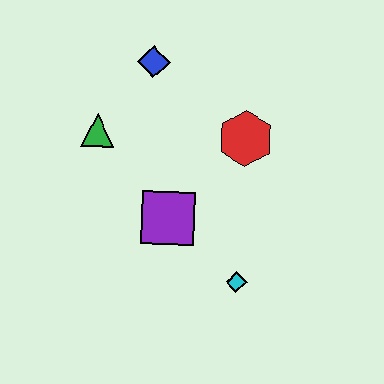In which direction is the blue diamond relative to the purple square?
The blue diamond is above the purple square.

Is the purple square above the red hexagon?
No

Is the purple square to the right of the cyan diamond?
No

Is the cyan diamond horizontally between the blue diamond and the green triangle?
No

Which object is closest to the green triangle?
The blue diamond is closest to the green triangle.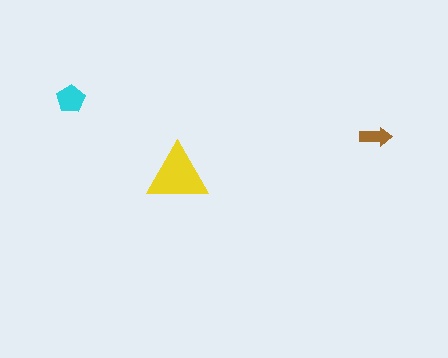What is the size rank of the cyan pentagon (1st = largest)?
2nd.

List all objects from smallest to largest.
The brown arrow, the cyan pentagon, the yellow triangle.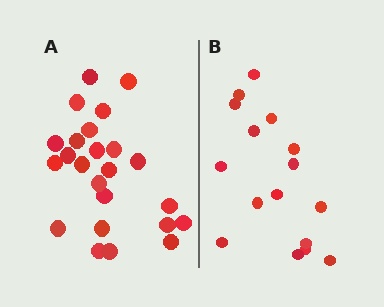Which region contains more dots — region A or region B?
Region A (the left region) has more dots.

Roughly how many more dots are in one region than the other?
Region A has roughly 8 or so more dots than region B.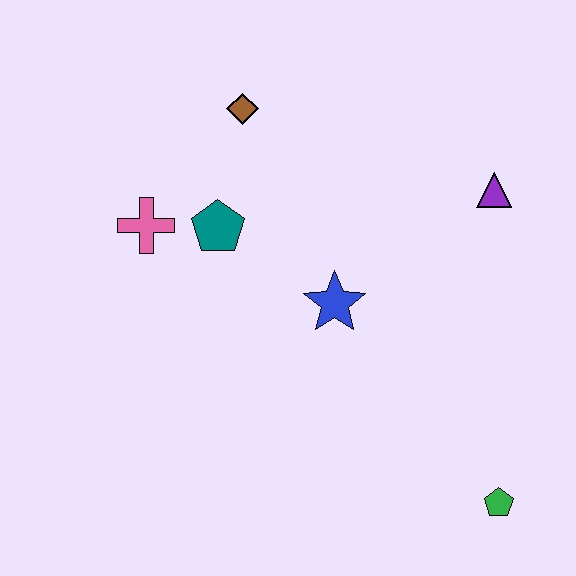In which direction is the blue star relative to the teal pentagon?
The blue star is to the right of the teal pentagon.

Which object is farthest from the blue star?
The green pentagon is farthest from the blue star.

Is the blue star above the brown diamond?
No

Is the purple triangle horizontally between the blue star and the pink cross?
No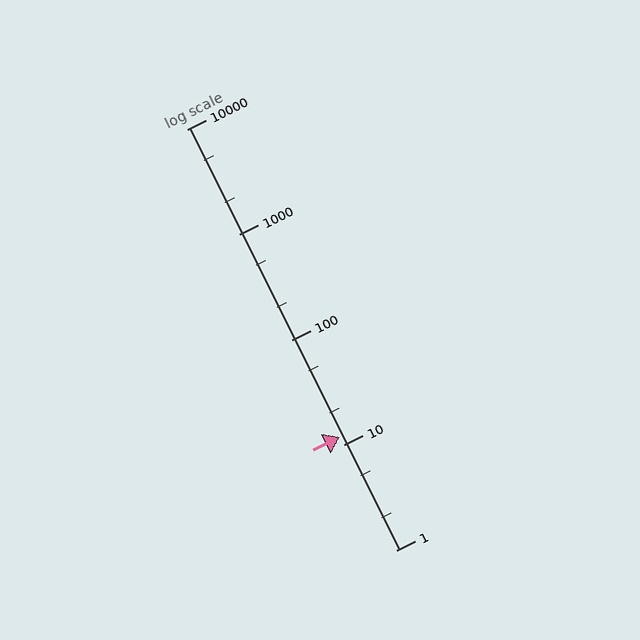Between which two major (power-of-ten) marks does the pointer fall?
The pointer is between 10 and 100.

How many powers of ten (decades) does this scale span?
The scale spans 4 decades, from 1 to 10000.